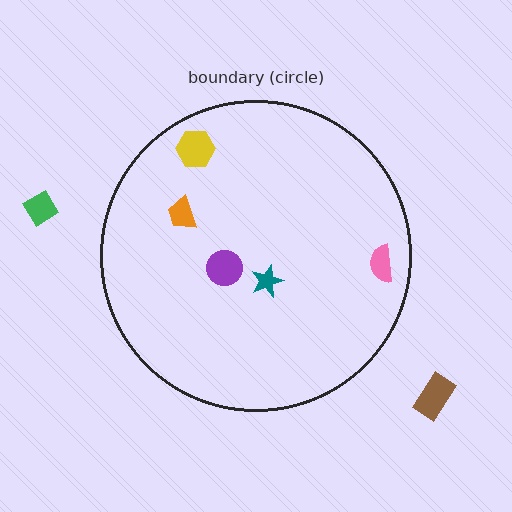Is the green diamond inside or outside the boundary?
Outside.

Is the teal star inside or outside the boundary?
Inside.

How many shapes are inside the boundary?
5 inside, 2 outside.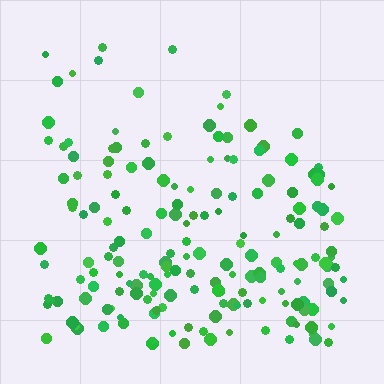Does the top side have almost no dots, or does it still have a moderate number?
Still a moderate number, just noticeably fewer than the bottom.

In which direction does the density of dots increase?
From top to bottom, with the bottom side densest.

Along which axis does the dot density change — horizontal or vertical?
Vertical.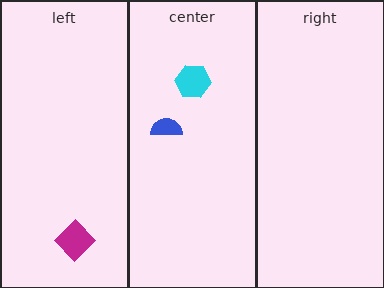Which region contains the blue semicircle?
The center region.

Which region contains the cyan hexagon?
The center region.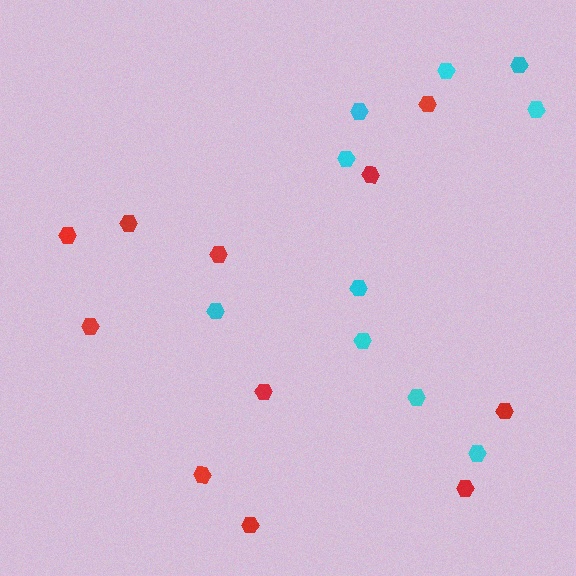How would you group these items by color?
There are 2 groups: one group of red hexagons (11) and one group of cyan hexagons (10).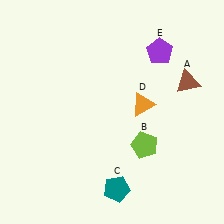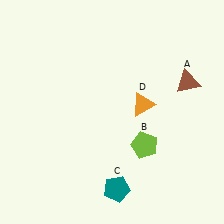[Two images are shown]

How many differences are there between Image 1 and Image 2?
There is 1 difference between the two images.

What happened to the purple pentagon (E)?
The purple pentagon (E) was removed in Image 2. It was in the top-right area of Image 1.